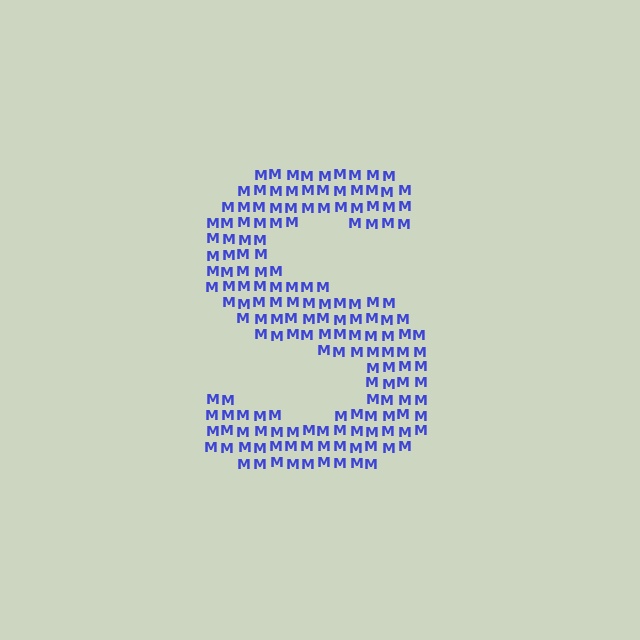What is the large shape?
The large shape is the letter S.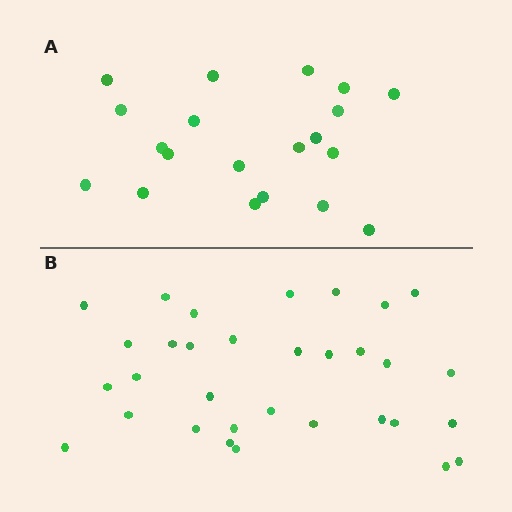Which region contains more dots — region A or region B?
Region B (the bottom region) has more dots.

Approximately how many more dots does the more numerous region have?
Region B has roughly 12 or so more dots than region A.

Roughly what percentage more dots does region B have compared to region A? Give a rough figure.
About 60% more.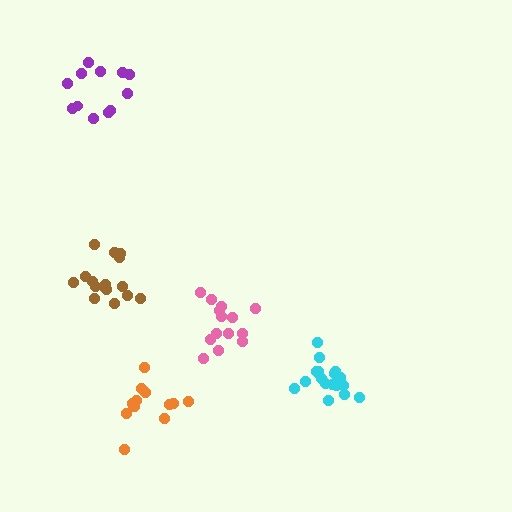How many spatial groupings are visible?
There are 5 spatial groupings.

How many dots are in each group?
Group 1: 16 dots, Group 2: 14 dots, Group 3: 18 dots, Group 4: 12 dots, Group 5: 13 dots (73 total).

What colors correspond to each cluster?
The clusters are colored: brown, pink, cyan, purple, orange.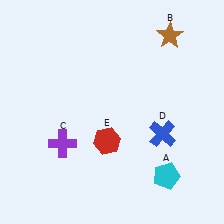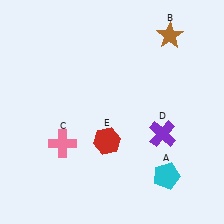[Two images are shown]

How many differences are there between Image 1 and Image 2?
There are 2 differences between the two images.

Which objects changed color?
C changed from purple to pink. D changed from blue to purple.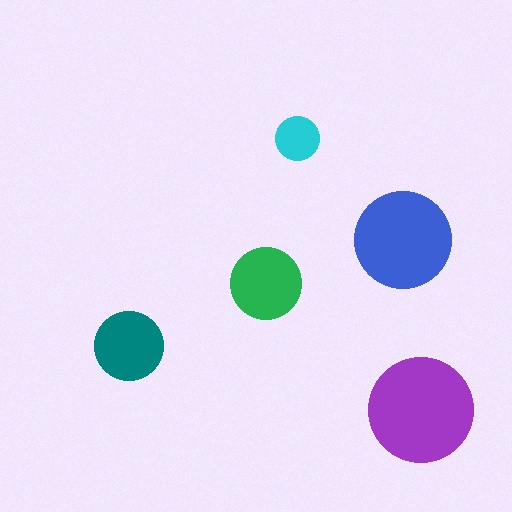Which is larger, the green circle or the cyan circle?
The green one.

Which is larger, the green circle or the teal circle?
The green one.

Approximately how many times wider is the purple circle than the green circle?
About 1.5 times wider.